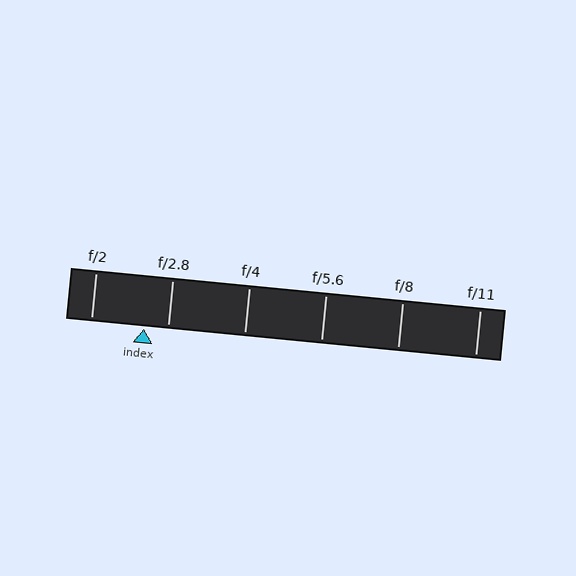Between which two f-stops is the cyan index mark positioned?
The index mark is between f/2 and f/2.8.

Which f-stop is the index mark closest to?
The index mark is closest to f/2.8.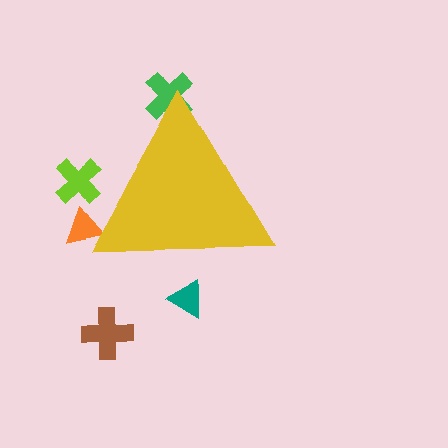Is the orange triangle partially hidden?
Yes, the orange triangle is partially hidden behind the yellow triangle.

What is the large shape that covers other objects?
A yellow triangle.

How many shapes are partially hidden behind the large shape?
4 shapes are partially hidden.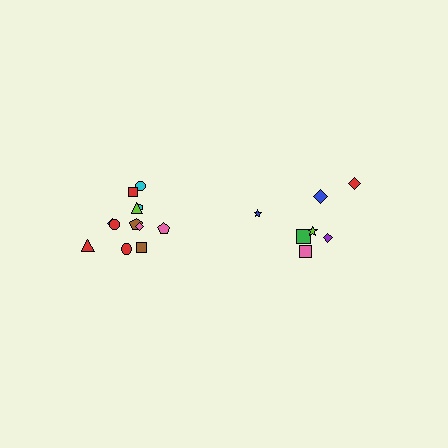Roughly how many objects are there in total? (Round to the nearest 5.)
Roughly 20 objects in total.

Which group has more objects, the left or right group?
The left group.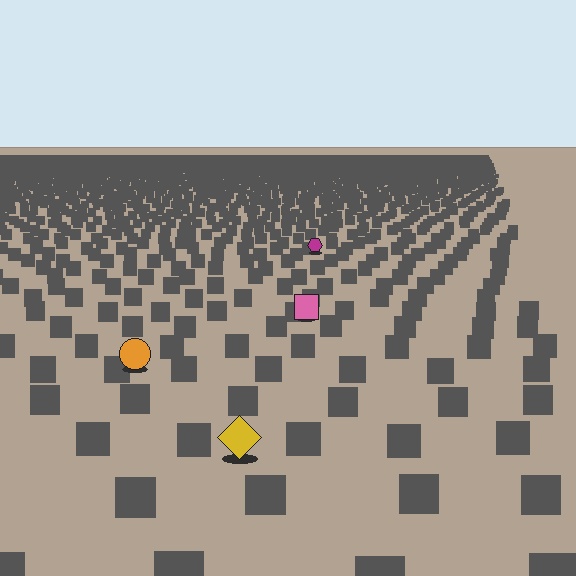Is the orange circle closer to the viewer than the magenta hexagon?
Yes. The orange circle is closer — you can tell from the texture gradient: the ground texture is coarser near it.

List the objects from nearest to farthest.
From nearest to farthest: the yellow diamond, the orange circle, the pink square, the magenta hexagon.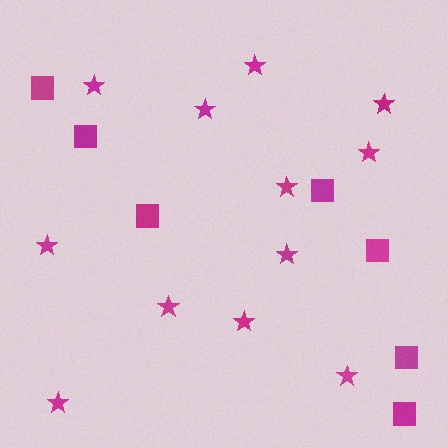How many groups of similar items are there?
There are 2 groups: one group of squares (7) and one group of stars (12).